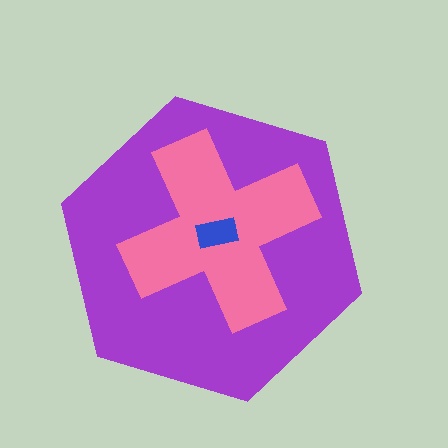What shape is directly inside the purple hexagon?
The pink cross.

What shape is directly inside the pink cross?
The blue rectangle.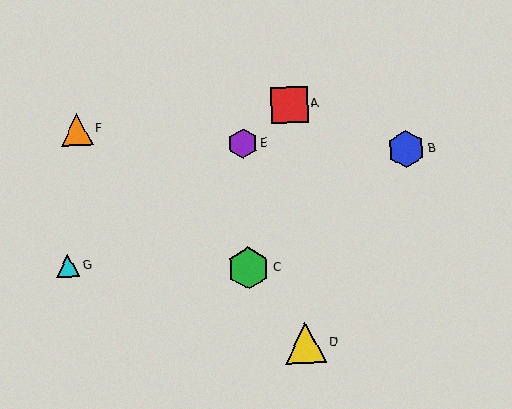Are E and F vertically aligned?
No, E is at x≈243 and F is at x≈77.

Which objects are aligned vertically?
Objects C, E are aligned vertically.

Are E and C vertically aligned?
Yes, both are at x≈243.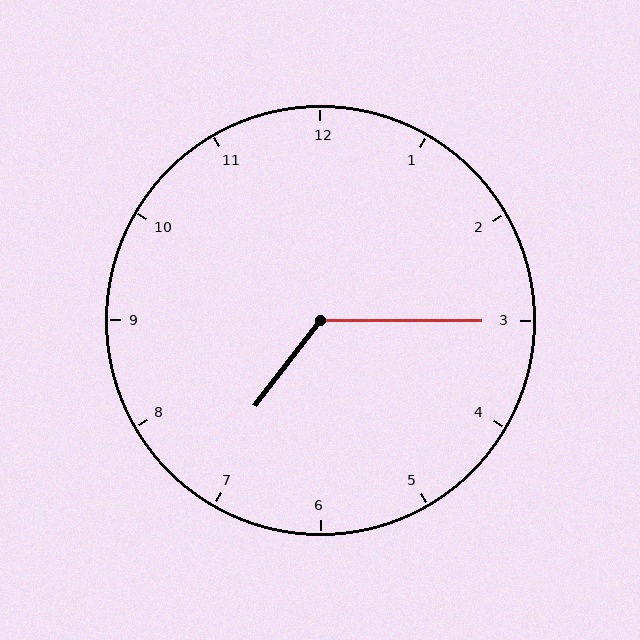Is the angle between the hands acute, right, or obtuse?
It is obtuse.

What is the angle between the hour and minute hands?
Approximately 128 degrees.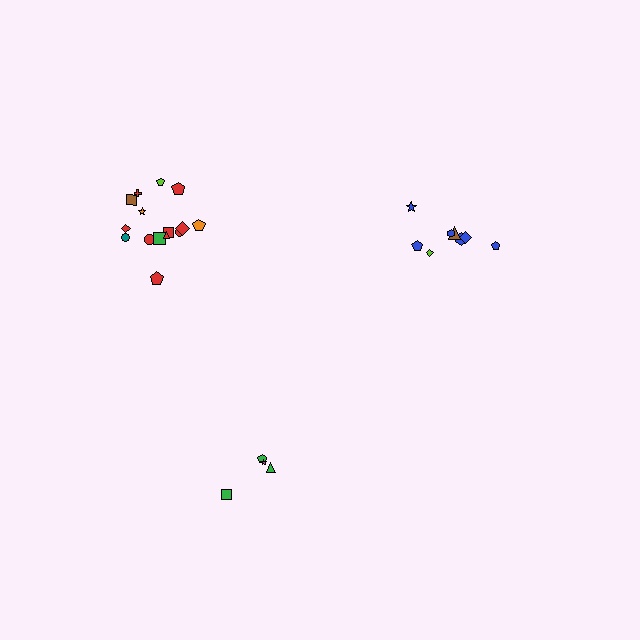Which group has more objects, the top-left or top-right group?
The top-left group.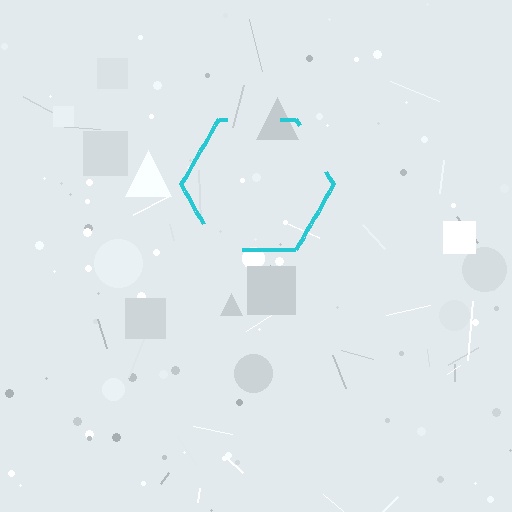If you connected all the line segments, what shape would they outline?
They would outline a hexagon.